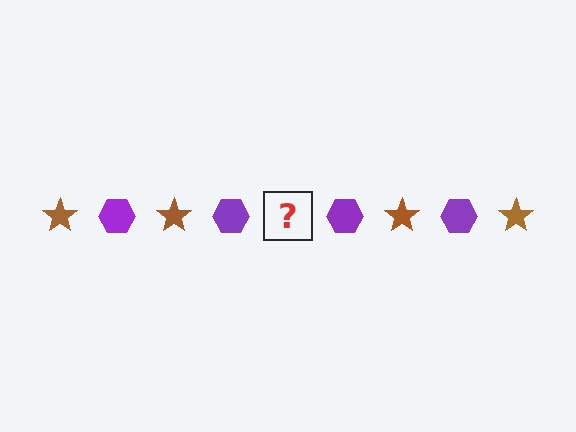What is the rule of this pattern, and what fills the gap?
The rule is that the pattern alternates between brown star and purple hexagon. The gap should be filled with a brown star.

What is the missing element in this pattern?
The missing element is a brown star.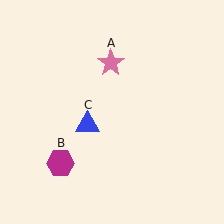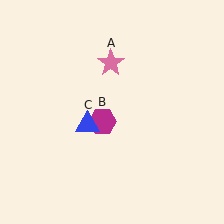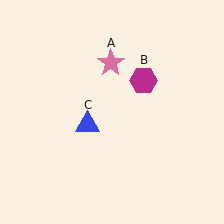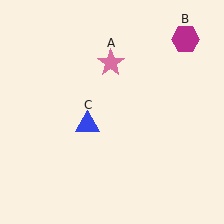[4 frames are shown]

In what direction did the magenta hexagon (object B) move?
The magenta hexagon (object B) moved up and to the right.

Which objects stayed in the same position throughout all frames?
Pink star (object A) and blue triangle (object C) remained stationary.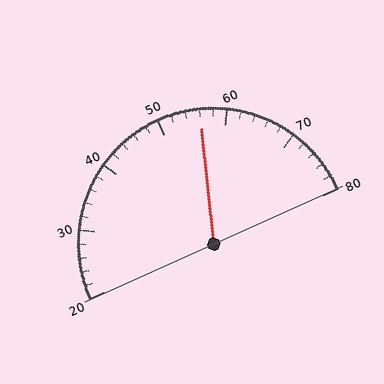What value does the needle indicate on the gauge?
The needle indicates approximately 56.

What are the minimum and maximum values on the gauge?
The gauge ranges from 20 to 80.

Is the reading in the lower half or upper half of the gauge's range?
The reading is in the upper half of the range (20 to 80).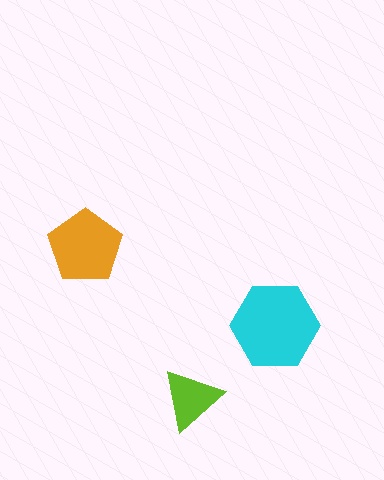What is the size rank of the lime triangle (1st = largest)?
3rd.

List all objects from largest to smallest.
The cyan hexagon, the orange pentagon, the lime triangle.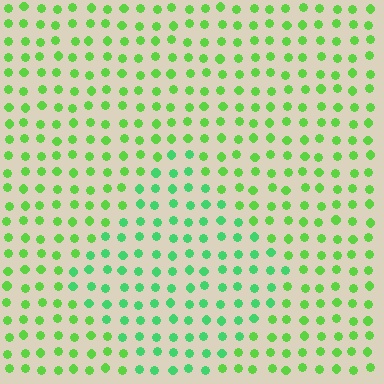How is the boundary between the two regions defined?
The boundary is defined purely by a slight shift in hue (about 29 degrees). Spacing, size, and orientation are identical on both sides.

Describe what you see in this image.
The image is filled with small lime elements in a uniform arrangement. A diamond-shaped region is visible where the elements are tinted to a slightly different hue, forming a subtle color boundary.